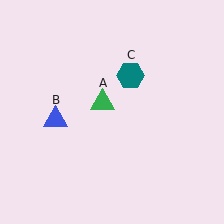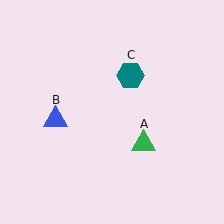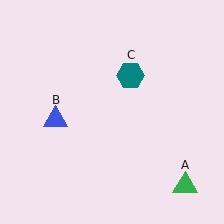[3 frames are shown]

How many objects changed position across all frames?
1 object changed position: green triangle (object A).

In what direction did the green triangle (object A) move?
The green triangle (object A) moved down and to the right.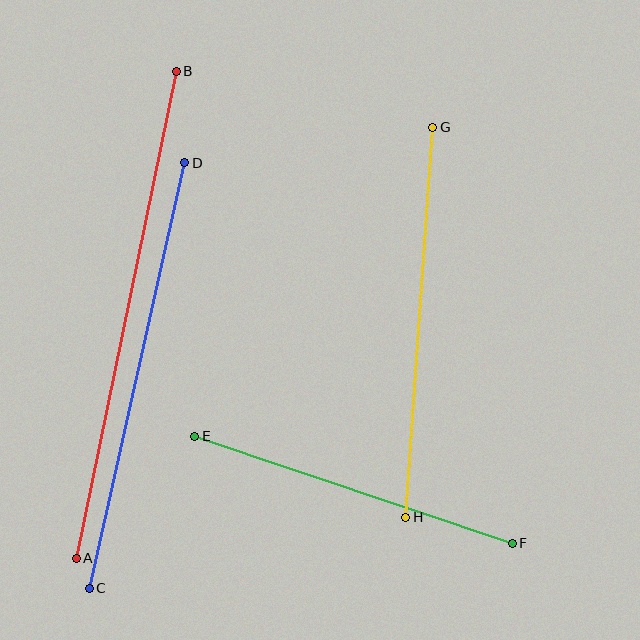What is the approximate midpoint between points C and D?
The midpoint is at approximately (137, 375) pixels.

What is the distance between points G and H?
The distance is approximately 391 pixels.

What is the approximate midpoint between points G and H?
The midpoint is at approximately (419, 322) pixels.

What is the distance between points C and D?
The distance is approximately 436 pixels.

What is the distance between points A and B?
The distance is approximately 497 pixels.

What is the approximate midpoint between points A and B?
The midpoint is at approximately (126, 315) pixels.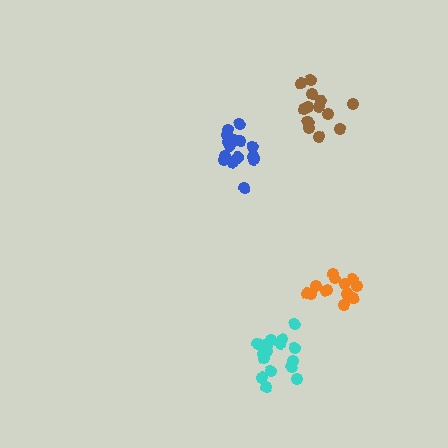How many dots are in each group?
Group 1: 12 dots, Group 2: 16 dots, Group 3: 13 dots, Group 4: 15 dots (56 total).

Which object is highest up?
The brown cluster is topmost.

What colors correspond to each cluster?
The clusters are colored: orange, cyan, brown, blue.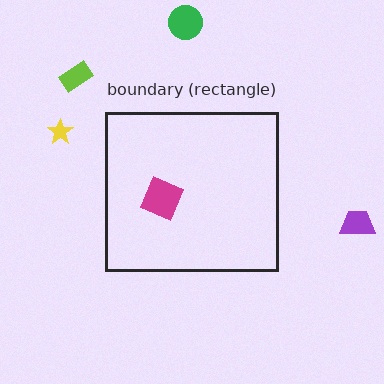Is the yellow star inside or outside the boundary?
Outside.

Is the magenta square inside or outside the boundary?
Inside.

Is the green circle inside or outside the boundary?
Outside.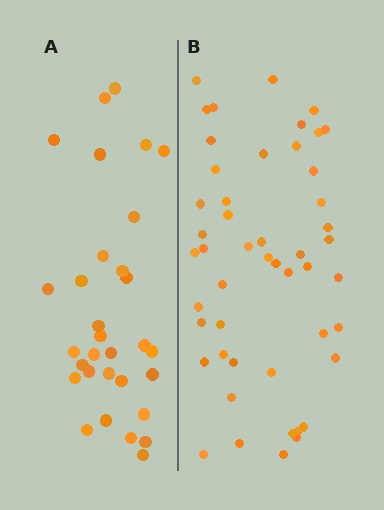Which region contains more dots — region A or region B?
Region B (the right region) has more dots.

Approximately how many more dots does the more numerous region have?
Region B has approximately 20 more dots than region A.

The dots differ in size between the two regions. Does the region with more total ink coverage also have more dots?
No. Region A has more total ink coverage because its dots are larger, but region B actually contains more individual dots. Total area can be misleading — the number of items is what matters here.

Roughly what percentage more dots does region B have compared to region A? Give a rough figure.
About 60% more.